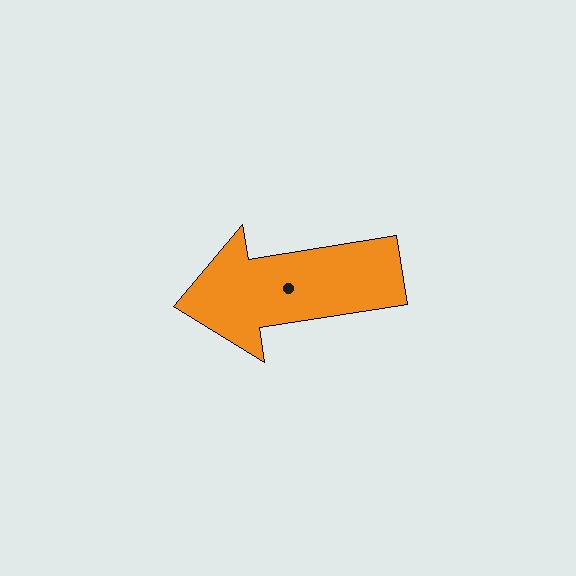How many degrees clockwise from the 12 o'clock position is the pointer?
Approximately 261 degrees.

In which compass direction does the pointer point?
West.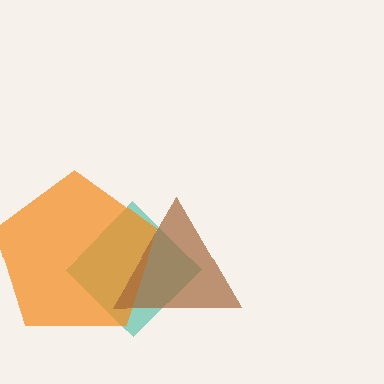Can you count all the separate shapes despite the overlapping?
Yes, there are 3 separate shapes.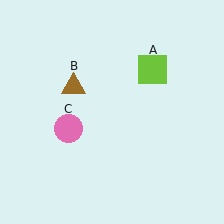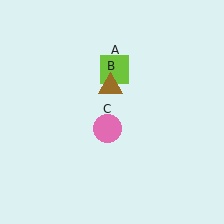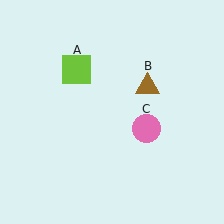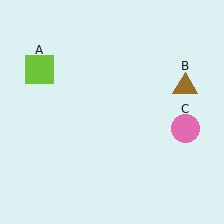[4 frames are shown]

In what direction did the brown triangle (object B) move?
The brown triangle (object B) moved right.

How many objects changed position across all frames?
3 objects changed position: lime square (object A), brown triangle (object B), pink circle (object C).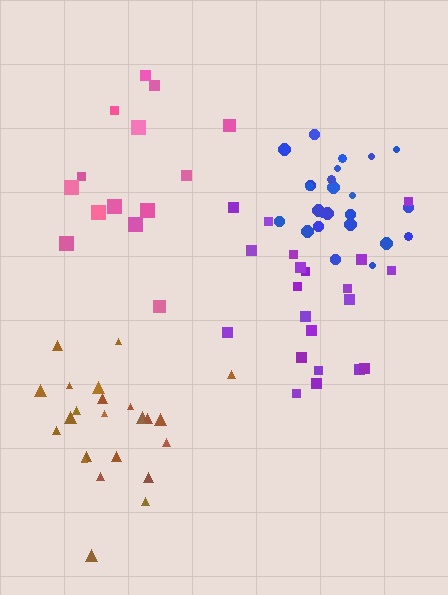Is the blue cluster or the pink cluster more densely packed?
Blue.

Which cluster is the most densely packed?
Blue.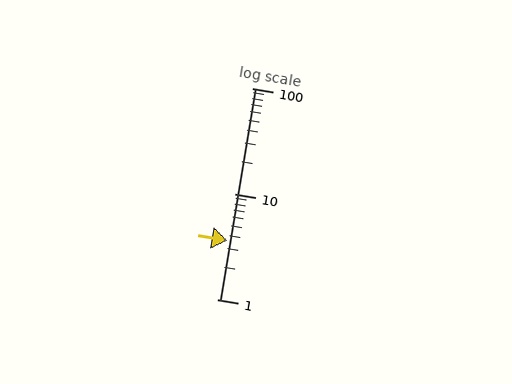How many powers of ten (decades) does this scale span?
The scale spans 2 decades, from 1 to 100.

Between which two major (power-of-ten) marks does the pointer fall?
The pointer is between 1 and 10.